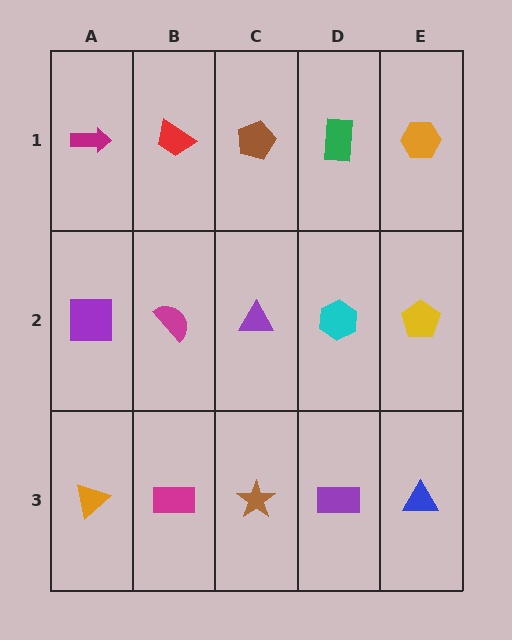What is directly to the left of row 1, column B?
A magenta arrow.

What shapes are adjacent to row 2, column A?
A magenta arrow (row 1, column A), an orange triangle (row 3, column A), a magenta semicircle (row 2, column B).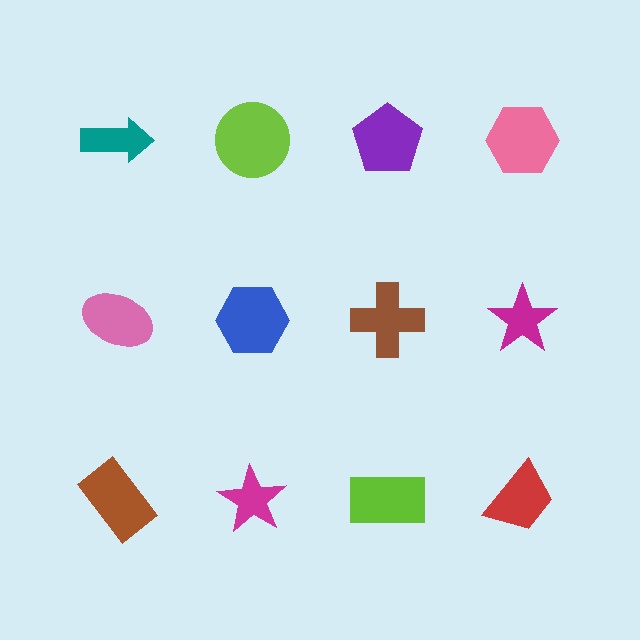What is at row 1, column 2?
A lime circle.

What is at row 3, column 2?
A magenta star.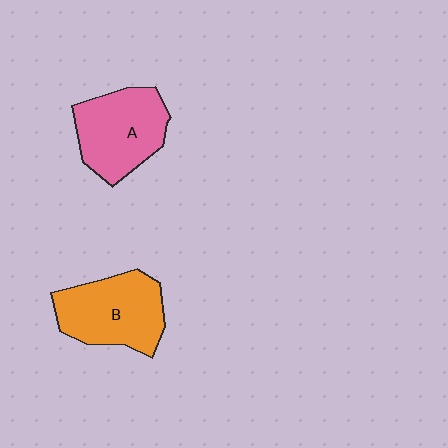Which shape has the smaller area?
Shape A (pink).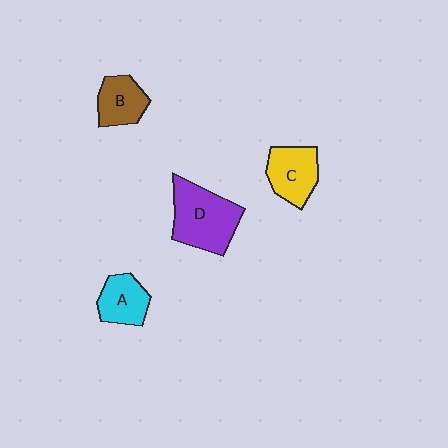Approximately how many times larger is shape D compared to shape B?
Approximately 1.8 times.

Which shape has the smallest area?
Shape B (brown).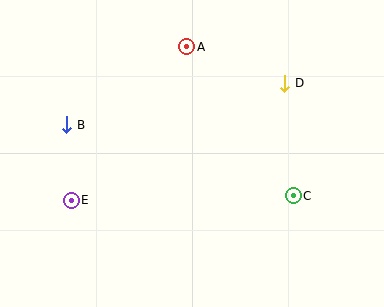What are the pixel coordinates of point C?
Point C is at (293, 196).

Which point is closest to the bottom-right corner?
Point C is closest to the bottom-right corner.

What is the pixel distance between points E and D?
The distance between E and D is 243 pixels.